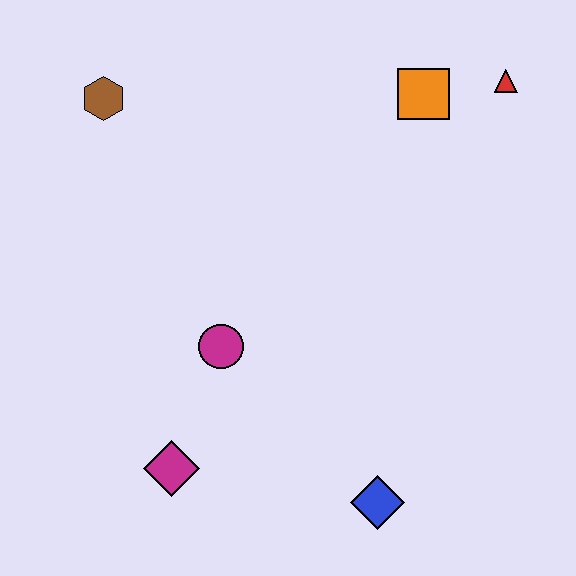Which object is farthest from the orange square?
The magenta diamond is farthest from the orange square.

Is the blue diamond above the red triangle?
No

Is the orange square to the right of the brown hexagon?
Yes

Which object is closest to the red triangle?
The orange square is closest to the red triangle.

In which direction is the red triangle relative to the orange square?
The red triangle is to the right of the orange square.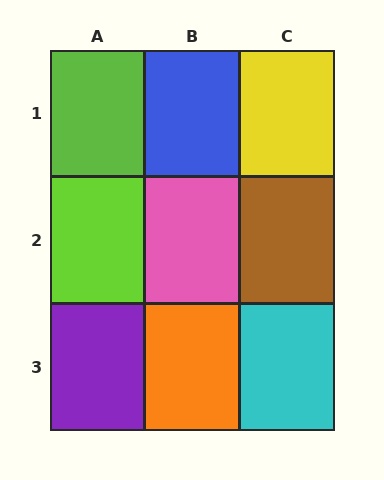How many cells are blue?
1 cell is blue.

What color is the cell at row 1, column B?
Blue.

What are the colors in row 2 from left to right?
Lime, pink, brown.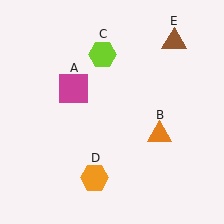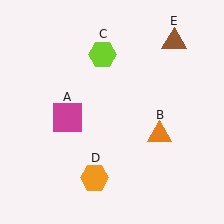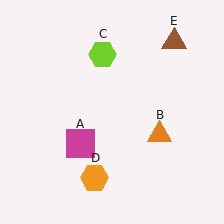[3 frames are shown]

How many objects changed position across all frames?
1 object changed position: magenta square (object A).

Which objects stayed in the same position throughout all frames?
Orange triangle (object B) and lime hexagon (object C) and orange hexagon (object D) and brown triangle (object E) remained stationary.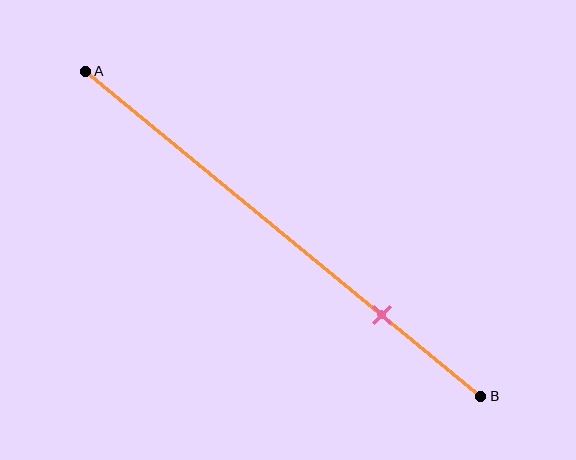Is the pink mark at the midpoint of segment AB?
No, the mark is at about 75% from A, not at the 50% midpoint.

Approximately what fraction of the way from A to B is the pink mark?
The pink mark is approximately 75% of the way from A to B.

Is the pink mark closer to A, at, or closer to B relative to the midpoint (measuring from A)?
The pink mark is closer to point B than the midpoint of segment AB.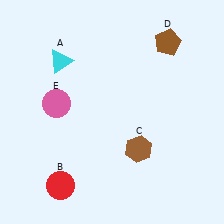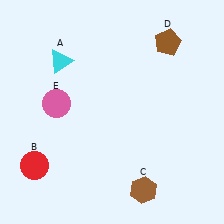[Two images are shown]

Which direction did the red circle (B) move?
The red circle (B) moved left.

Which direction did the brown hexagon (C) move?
The brown hexagon (C) moved down.